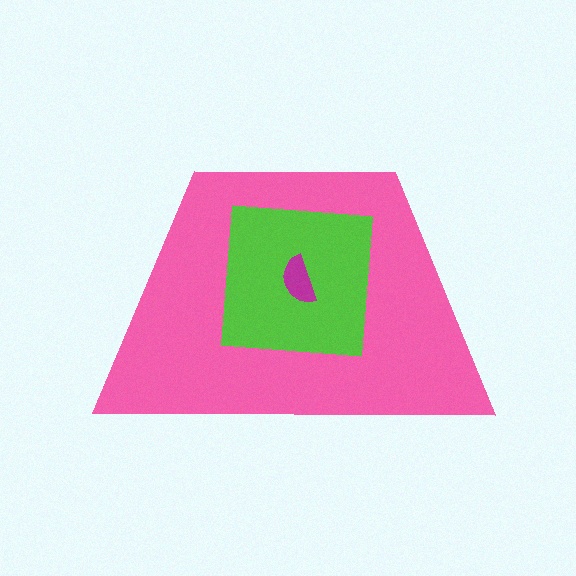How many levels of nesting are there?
3.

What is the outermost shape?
The pink trapezoid.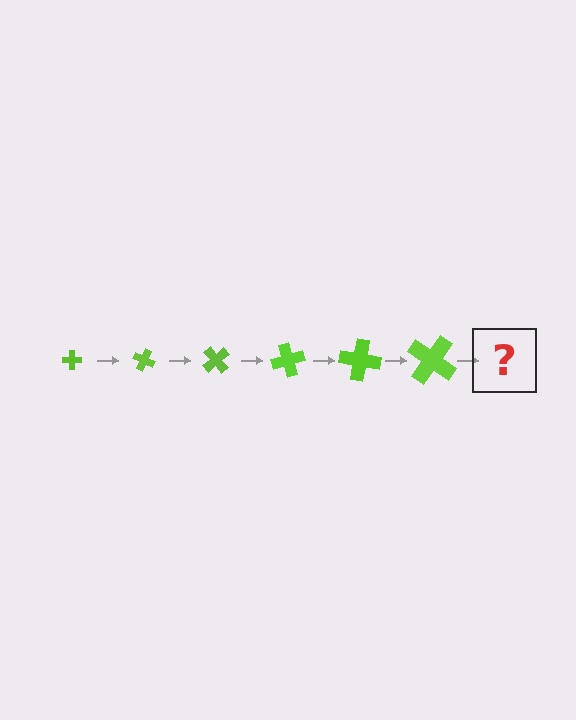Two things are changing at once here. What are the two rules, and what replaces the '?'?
The two rules are that the cross grows larger each step and it rotates 25 degrees each step. The '?' should be a cross, larger than the previous one and rotated 150 degrees from the start.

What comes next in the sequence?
The next element should be a cross, larger than the previous one and rotated 150 degrees from the start.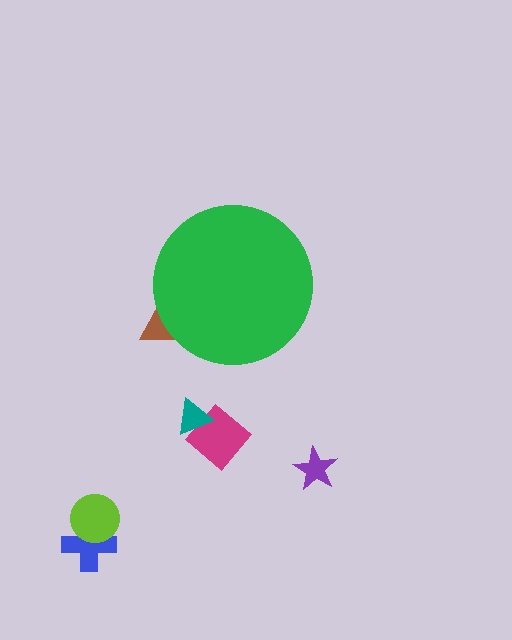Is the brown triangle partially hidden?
Yes, the brown triangle is partially hidden behind the green circle.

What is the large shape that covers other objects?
A green circle.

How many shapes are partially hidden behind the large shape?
1 shape is partially hidden.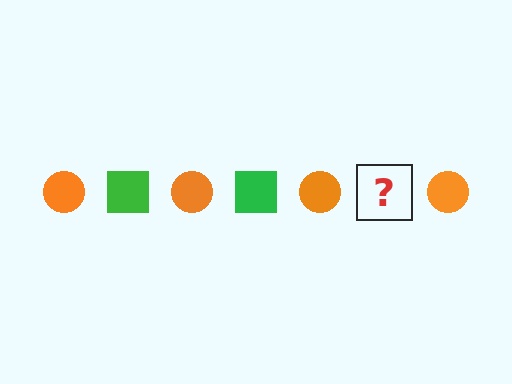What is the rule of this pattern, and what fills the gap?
The rule is that the pattern alternates between orange circle and green square. The gap should be filled with a green square.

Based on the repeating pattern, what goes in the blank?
The blank should be a green square.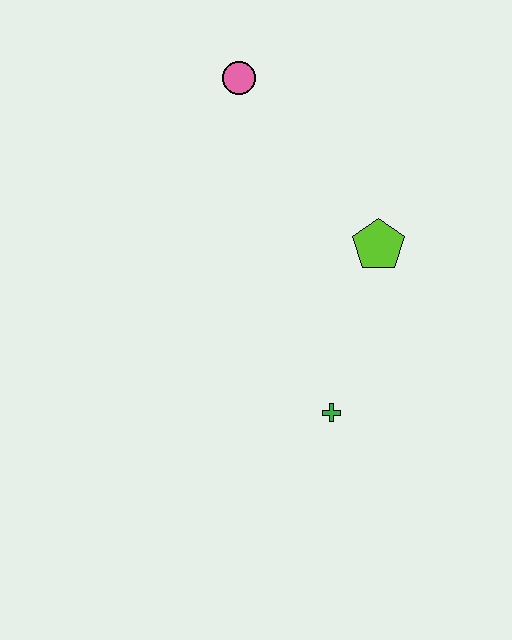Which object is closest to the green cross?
The lime pentagon is closest to the green cross.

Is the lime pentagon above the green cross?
Yes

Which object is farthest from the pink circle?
The green cross is farthest from the pink circle.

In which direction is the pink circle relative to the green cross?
The pink circle is above the green cross.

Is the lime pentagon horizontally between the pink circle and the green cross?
No